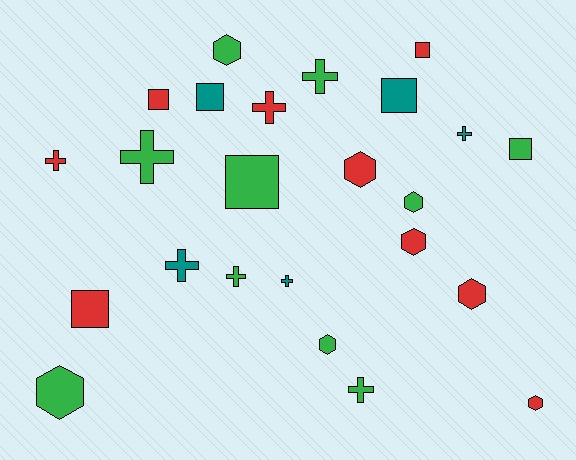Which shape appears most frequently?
Cross, with 9 objects.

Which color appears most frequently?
Green, with 10 objects.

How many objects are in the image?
There are 24 objects.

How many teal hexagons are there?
There are no teal hexagons.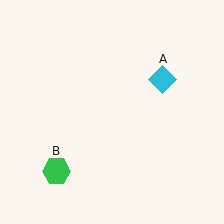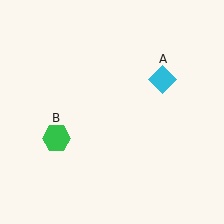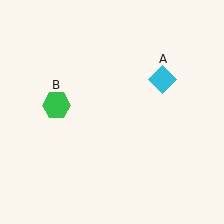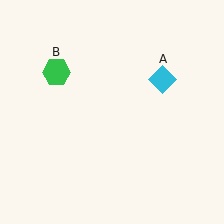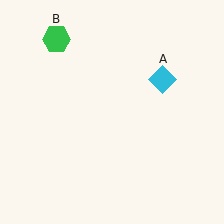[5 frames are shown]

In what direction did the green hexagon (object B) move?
The green hexagon (object B) moved up.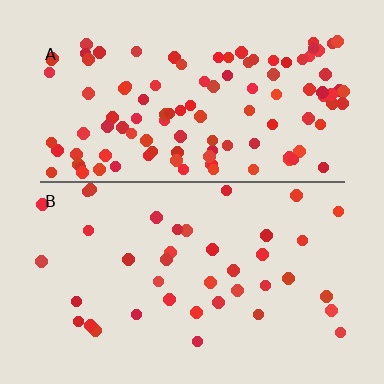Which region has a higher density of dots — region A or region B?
A (the top).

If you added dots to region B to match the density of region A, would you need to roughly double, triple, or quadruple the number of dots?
Approximately triple.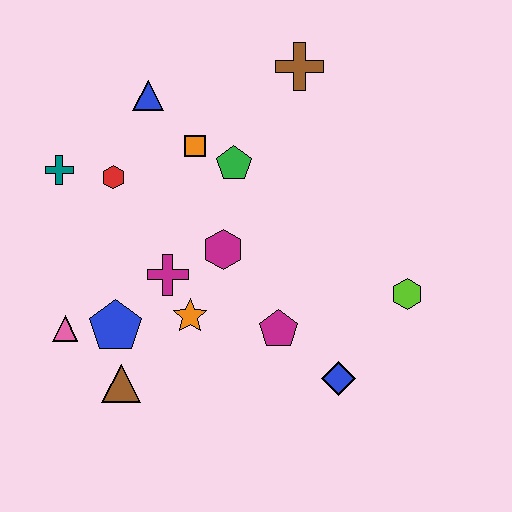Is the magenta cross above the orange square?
No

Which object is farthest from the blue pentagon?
The brown cross is farthest from the blue pentagon.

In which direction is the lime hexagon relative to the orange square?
The lime hexagon is to the right of the orange square.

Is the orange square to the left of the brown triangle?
No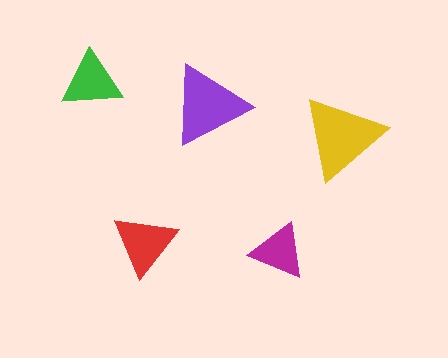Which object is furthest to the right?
The yellow triangle is rightmost.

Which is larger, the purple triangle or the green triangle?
The purple one.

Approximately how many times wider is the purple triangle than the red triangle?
About 1.5 times wider.